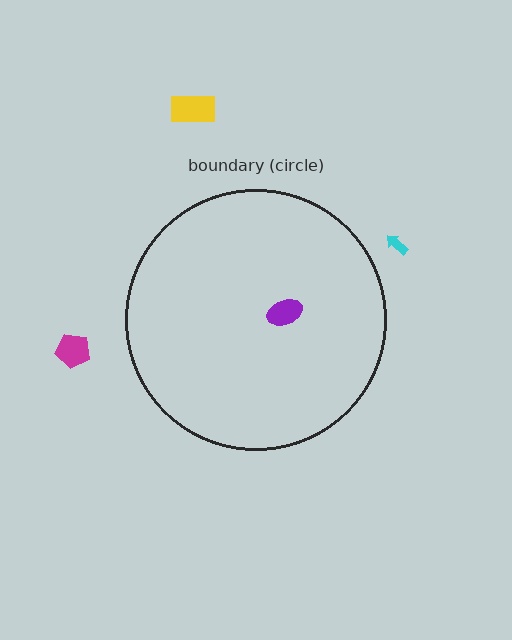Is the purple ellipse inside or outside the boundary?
Inside.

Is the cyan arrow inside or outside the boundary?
Outside.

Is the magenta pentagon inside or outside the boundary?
Outside.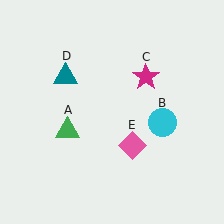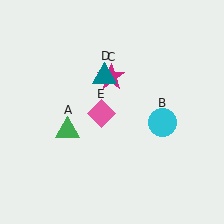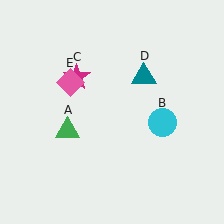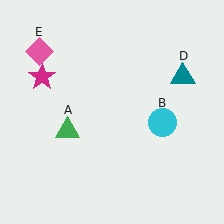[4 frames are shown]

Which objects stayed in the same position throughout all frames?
Green triangle (object A) and cyan circle (object B) remained stationary.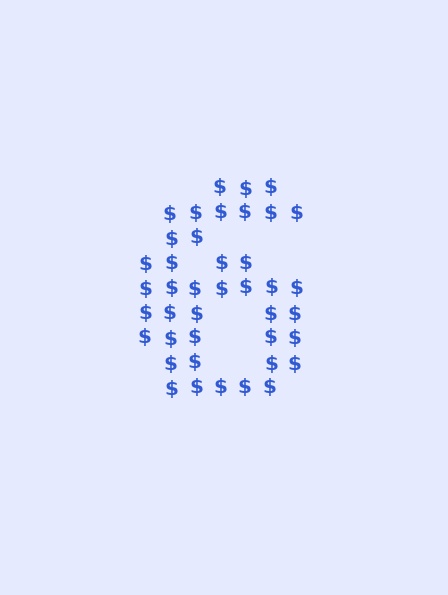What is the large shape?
The large shape is the digit 6.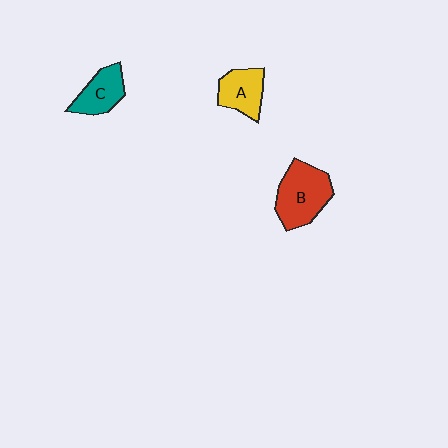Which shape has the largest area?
Shape B (red).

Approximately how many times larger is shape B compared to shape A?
Approximately 1.5 times.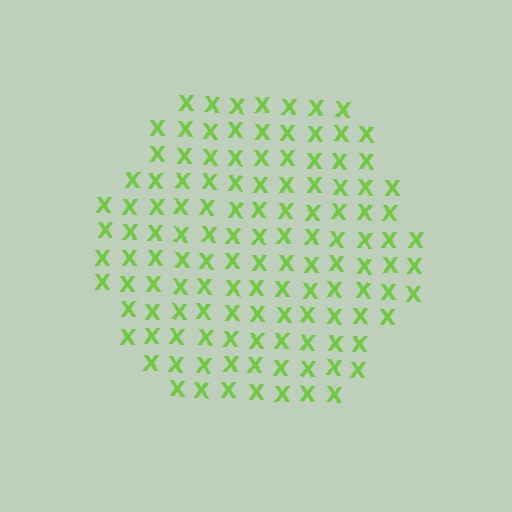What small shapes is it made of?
It is made of small letter X's.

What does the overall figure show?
The overall figure shows a hexagon.